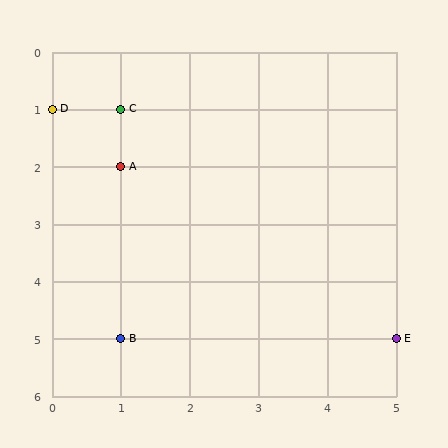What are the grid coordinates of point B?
Point B is at grid coordinates (1, 5).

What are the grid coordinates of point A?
Point A is at grid coordinates (1, 2).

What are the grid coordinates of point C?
Point C is at grid coordinates (1, 1).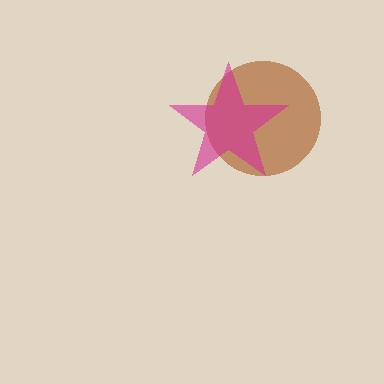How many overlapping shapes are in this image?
There are 2 overlapping shapes in the image.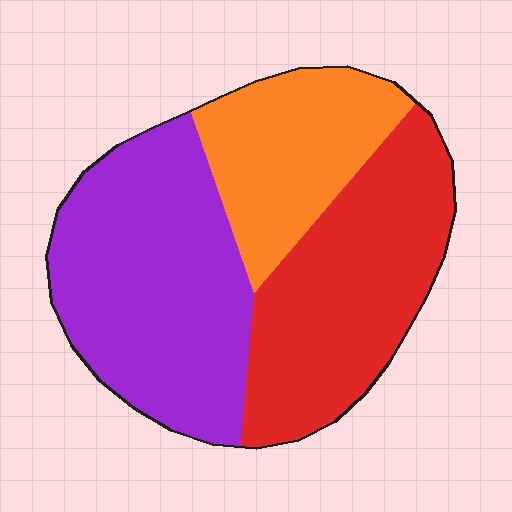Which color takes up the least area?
Orange, at roughly 25%.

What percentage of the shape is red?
Red takes up about one third (1/3) of the shape.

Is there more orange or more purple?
Purple.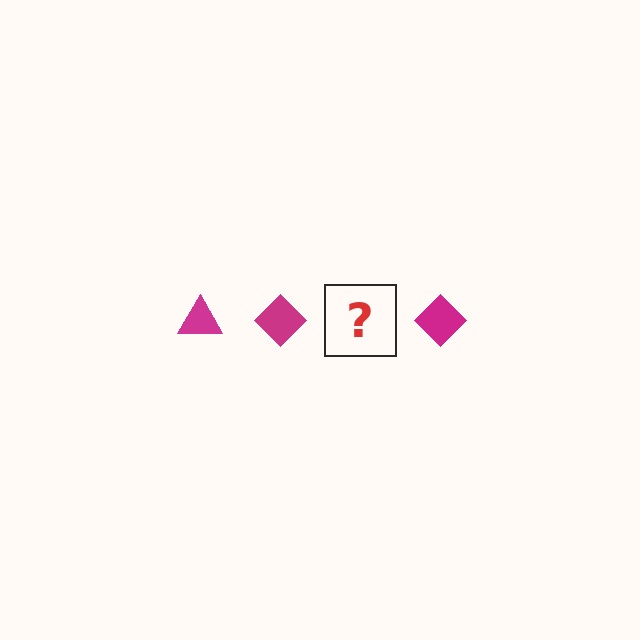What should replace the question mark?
The question mark should be replaced with a magenta triangle.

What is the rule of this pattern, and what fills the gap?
The rule is that the pattern cycles through triangle, diamond shapes in magenta. The gap should be filled with a magenta triangle.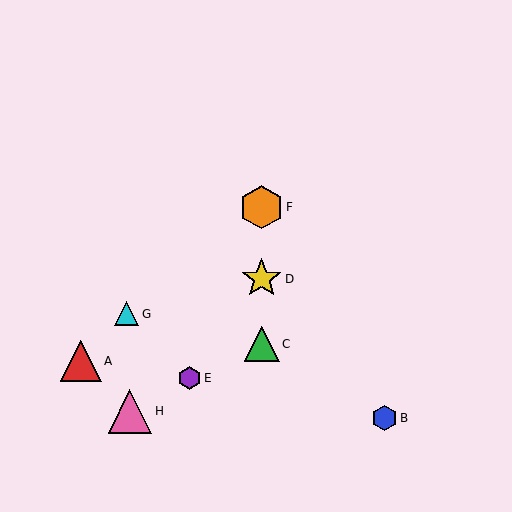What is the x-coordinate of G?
Object G is at x≈127.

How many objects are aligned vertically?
3 objects (C, D, F) are aligned vertically.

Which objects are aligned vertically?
Objects C, D, F are aligned vertically.